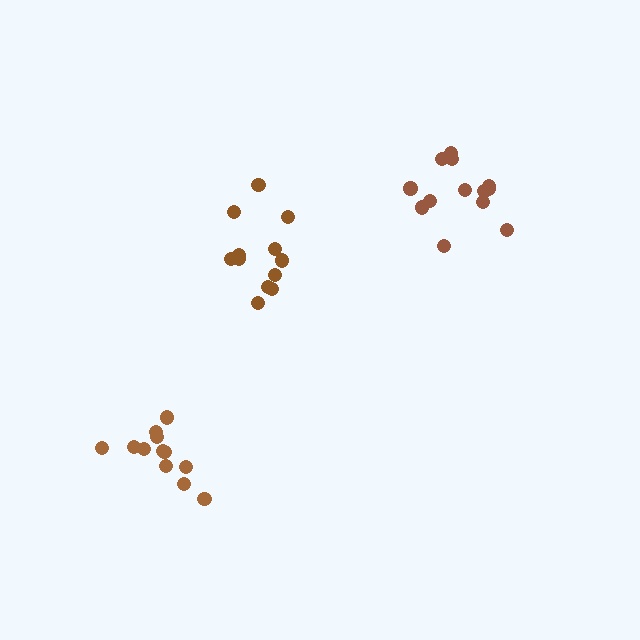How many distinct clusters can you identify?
There are 3 distinct clusters.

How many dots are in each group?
Group 1: 13 dots, Group 2: 12 dots, Group 3: 12 dots (37 total).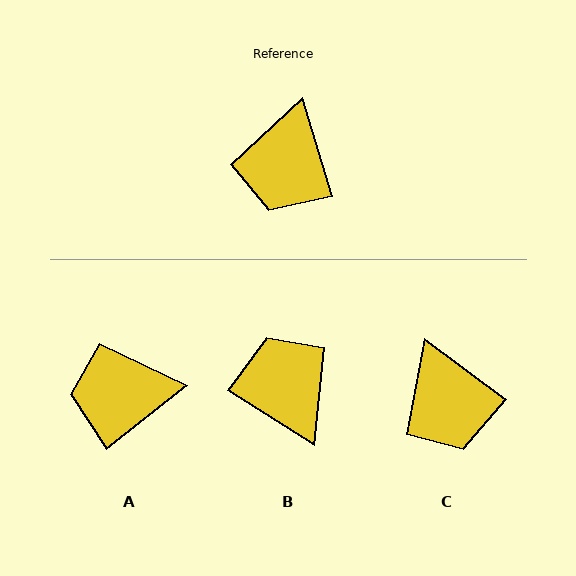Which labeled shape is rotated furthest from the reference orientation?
B, about 139 degrees away.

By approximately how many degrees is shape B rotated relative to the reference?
Approximately 139 degrees clockwise.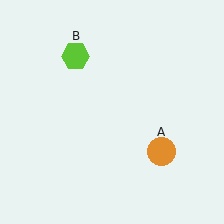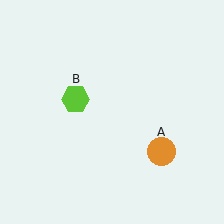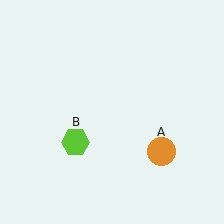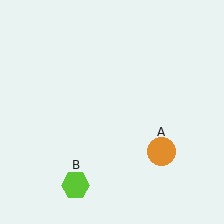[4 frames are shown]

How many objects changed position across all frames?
1 object changed position: lime hexagon (object B).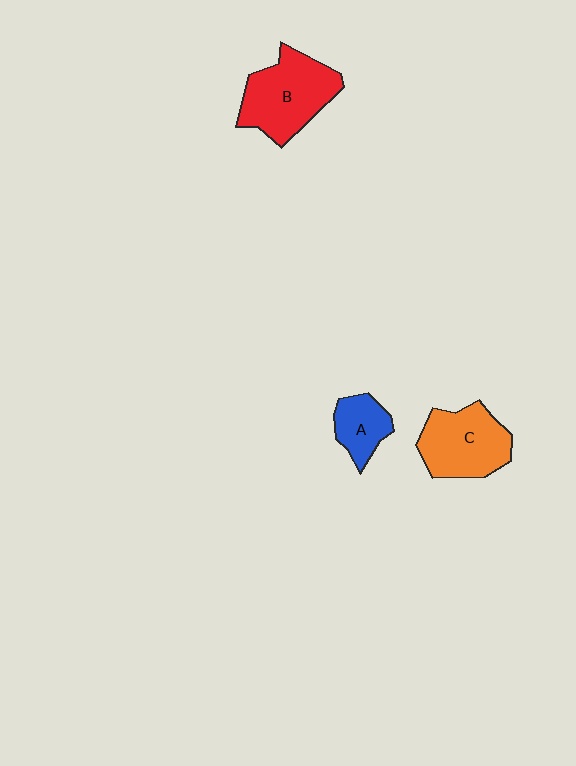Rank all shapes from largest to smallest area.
From largest to smallest: B (red), C (orange), A (blue).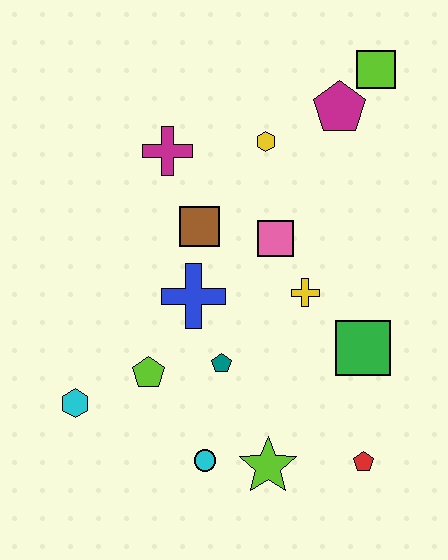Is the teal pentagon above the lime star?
Yes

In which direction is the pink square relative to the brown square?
The pink square is to the right of the brown square.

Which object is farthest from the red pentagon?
The lime square is farthest from the red pentagon.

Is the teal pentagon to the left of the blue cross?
No